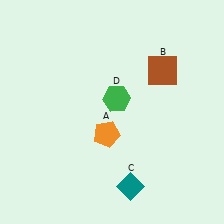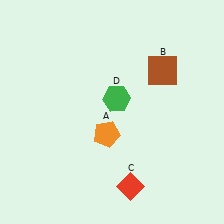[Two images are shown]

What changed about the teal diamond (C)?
In Image 1, C is teal. In Image 2, it changed to red.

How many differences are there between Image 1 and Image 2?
There is 1 difference between the two images.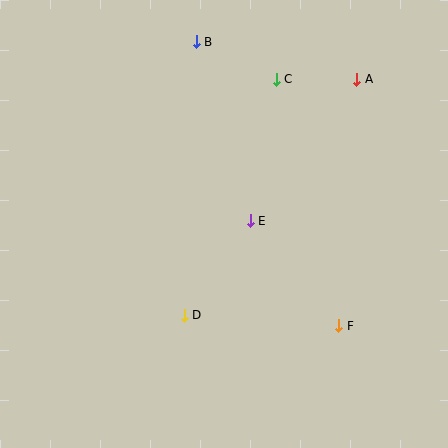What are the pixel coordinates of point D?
Point D is at (184, 315).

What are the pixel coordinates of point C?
Point C is at (276, 79).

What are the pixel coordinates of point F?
Point F is at (339, 326).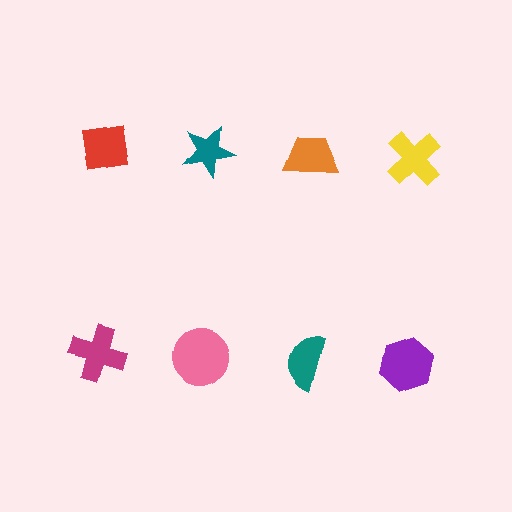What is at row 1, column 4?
A yellow cross.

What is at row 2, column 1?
A magenta cross.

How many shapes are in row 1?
4 shapes.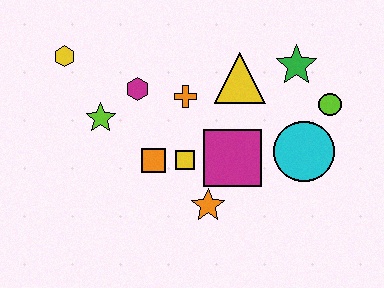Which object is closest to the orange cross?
The magenta hexagon is closest to the orange cross.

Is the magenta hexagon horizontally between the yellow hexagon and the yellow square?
Yes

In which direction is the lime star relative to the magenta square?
The lime star is to the left of the magenta square.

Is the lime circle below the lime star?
No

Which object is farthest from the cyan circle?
The yellow hexagon is farthest from the cyan circle.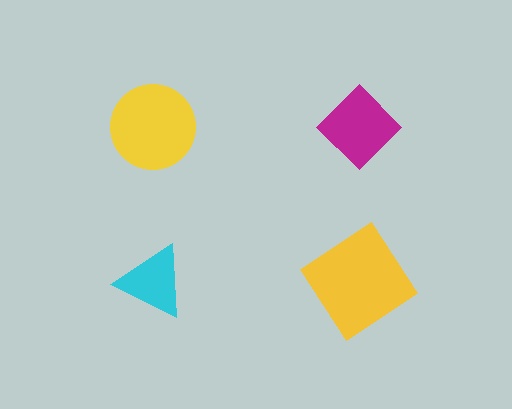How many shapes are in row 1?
2 shapes.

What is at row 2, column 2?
A yellow diamond.